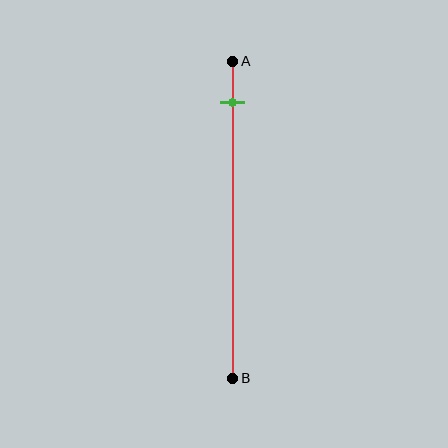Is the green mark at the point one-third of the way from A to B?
No, the mark is at about 15% from A, not at the 33% one-third point.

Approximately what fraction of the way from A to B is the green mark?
The green mark is approximately 15% of the way from A to B.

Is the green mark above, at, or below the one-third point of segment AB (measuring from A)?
The green mark is above the one-third point of segment AB.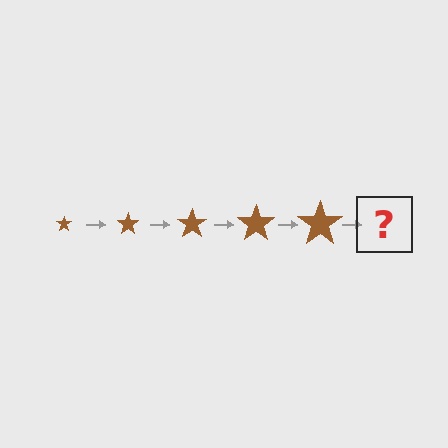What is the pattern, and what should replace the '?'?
The pattern is that the star gets progressively larger each step. The '?' should be a brown star, larger than the previous one.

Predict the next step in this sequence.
The next step is a brown star, larger than the previous one.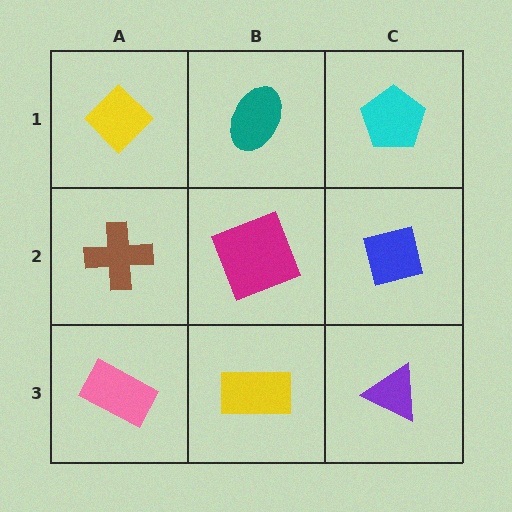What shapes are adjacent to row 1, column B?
A magenta square (row 2, column B), a yellow diamond (row 1, column A), a cyan pentagon (row 1, column C).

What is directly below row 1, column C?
A blue square.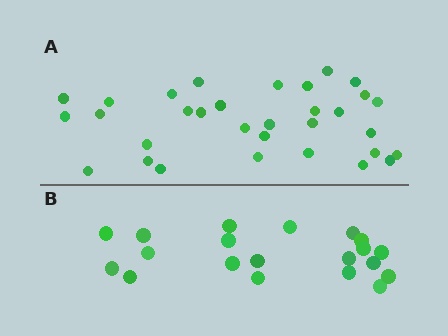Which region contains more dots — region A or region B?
Region A (the top region) has more dots.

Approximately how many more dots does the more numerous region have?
Region A has roughly 12 or so more dots than region B.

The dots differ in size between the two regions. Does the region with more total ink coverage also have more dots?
No. Region B has more total ink coverage because its dots are larger, but region A actually contains more individual dots. Total area can be misleading — the number of items is what matters here.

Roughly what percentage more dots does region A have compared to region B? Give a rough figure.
About 60% more.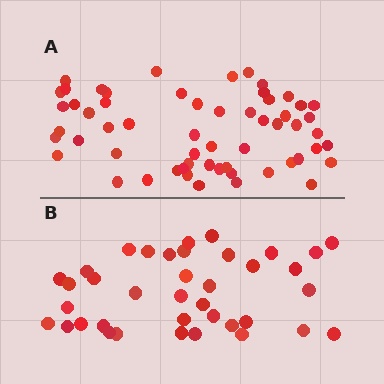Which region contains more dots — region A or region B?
Region A (the top region) has more dots.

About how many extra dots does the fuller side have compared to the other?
Region A has approximately 20 more dots than region B.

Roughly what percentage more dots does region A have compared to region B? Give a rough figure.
About 55% more.